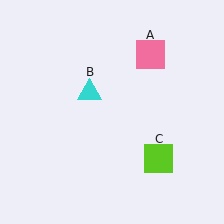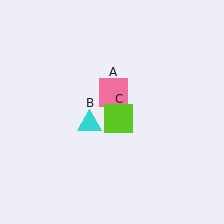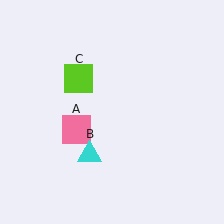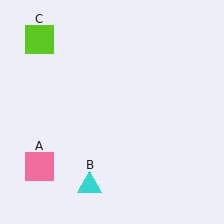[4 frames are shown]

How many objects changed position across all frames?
3 objects changed position: pink square (object A), cyan triangle (object B), lime square (object C).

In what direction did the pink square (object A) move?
The pink square (object A) moved down and to the left.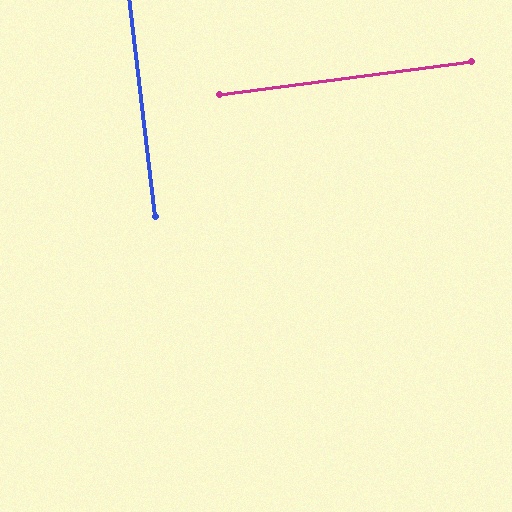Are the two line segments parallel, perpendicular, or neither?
Perpendicular — they meet at approximately 89°.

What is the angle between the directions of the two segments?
Approximately 89 degrees.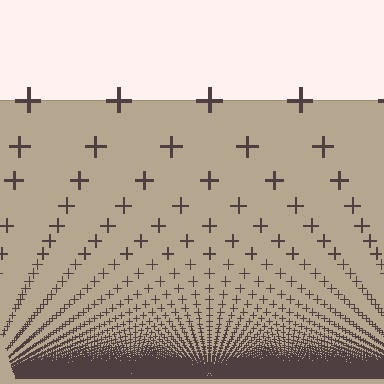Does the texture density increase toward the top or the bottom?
Density increases toward the bottom.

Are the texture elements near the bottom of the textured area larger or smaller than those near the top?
Smaller. The gradient is inverted — elements near the bottom are smaller and denser.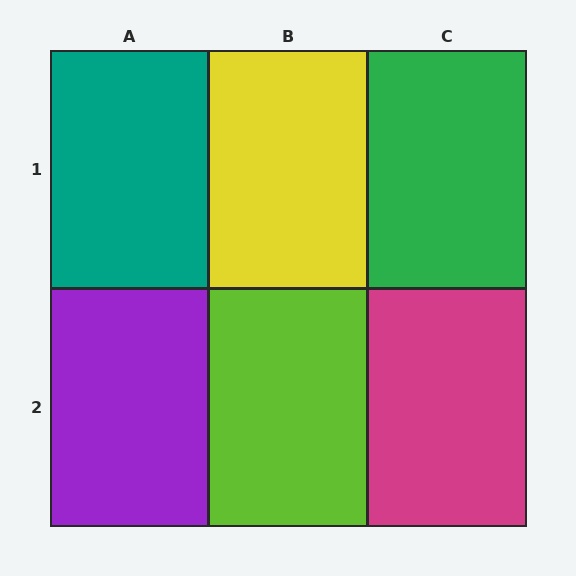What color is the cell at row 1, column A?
Teal.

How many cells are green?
1 cell is green.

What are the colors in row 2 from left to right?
Purple, lime, magenta.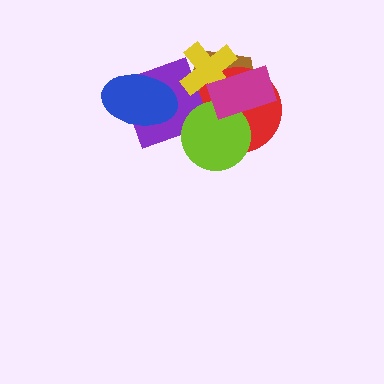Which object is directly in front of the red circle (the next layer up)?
The yellow cross is directly in front of the red circle.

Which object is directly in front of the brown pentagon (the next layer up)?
The red circle is directly in front of the brown pentagon.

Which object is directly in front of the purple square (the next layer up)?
The yellow cross is directly in front of the purple square.